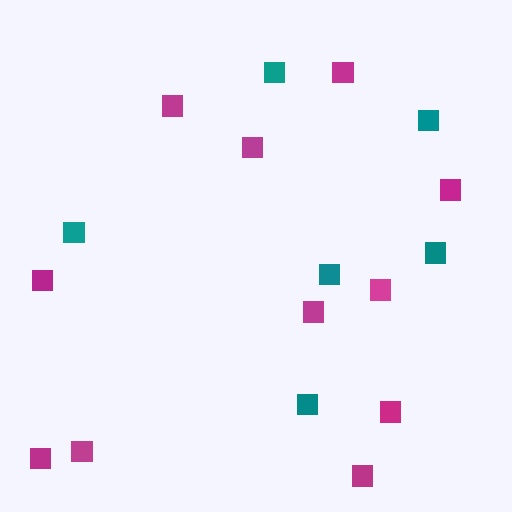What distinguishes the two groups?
There are 2 groups: one group of magenta squares (11) and one group of teal squares (6).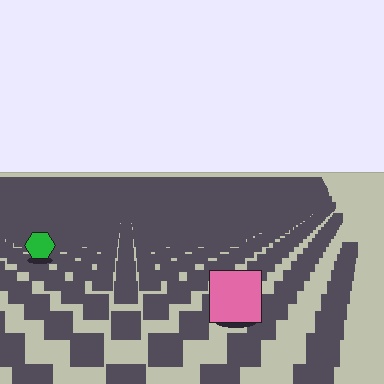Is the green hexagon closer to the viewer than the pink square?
No. The pink square is closer — you can tell from the texture gradient: the ground texture is coarser near it.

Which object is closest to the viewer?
The pink square is closest. The texture marks near it are larger and more spread out.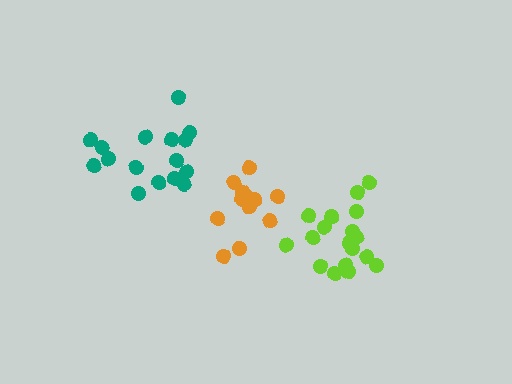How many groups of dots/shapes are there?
There are 3 groups.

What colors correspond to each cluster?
The clusters are colored: lime, orange, teal.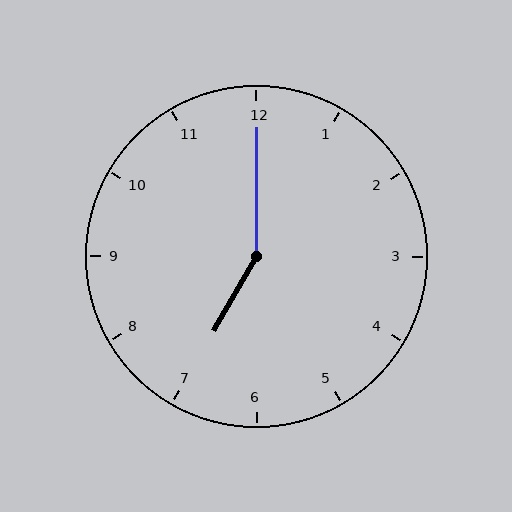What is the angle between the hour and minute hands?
Approximately 150 degrees.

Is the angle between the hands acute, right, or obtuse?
It is obtuse.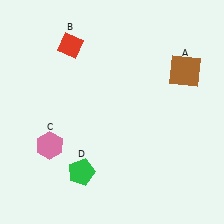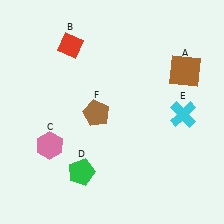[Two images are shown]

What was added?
A cyan cross (E), a brown pentagon (F) were added in Image 2.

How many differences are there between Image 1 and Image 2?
There are 2 differences between the two images.